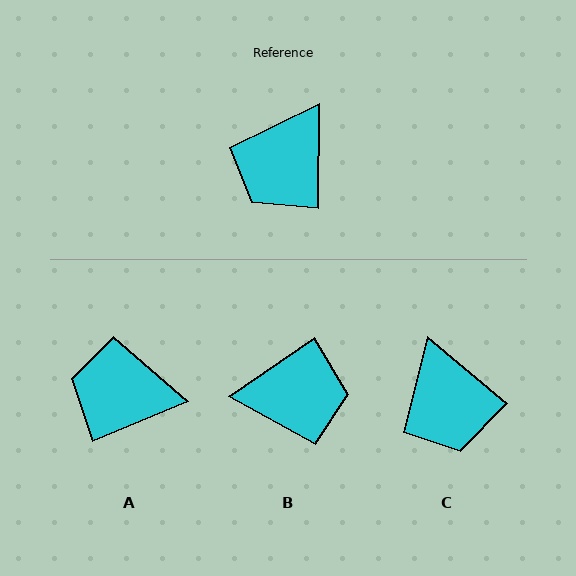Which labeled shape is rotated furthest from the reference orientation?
B, about 125 degrees away.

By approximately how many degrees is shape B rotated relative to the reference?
Approximately 125 degrees counter-clockwise.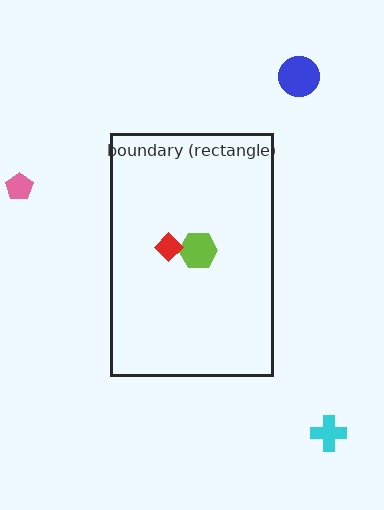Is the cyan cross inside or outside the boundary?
Outside.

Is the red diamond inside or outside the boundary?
Inside.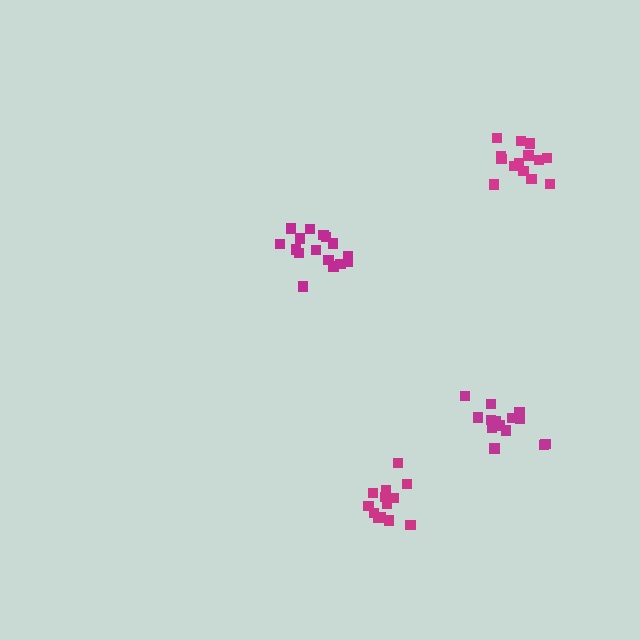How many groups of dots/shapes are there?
There are 4 groups.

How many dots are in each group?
Group 1: 16 dots, Group 2: 15 dots, Group 3: 14 dots, Group 4: 14 dots (59 total).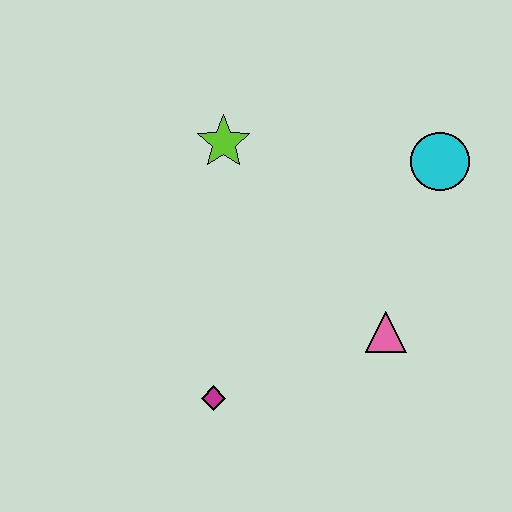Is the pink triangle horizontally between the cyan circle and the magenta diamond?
Yes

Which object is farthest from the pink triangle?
The lime star is farthest from the pink triangle.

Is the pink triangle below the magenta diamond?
No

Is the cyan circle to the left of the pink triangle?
No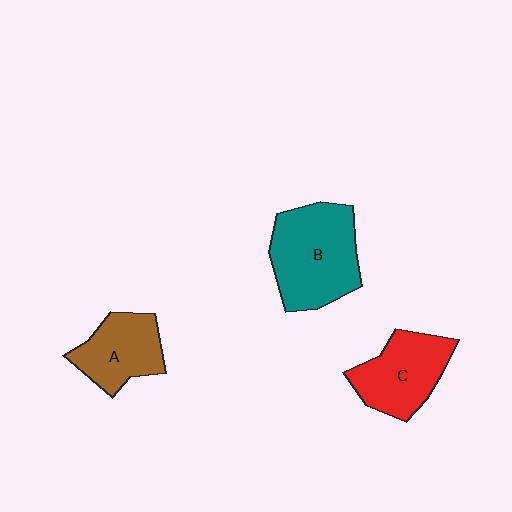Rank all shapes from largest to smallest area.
From largest to smallest: B (teal), C (red), A (brown).